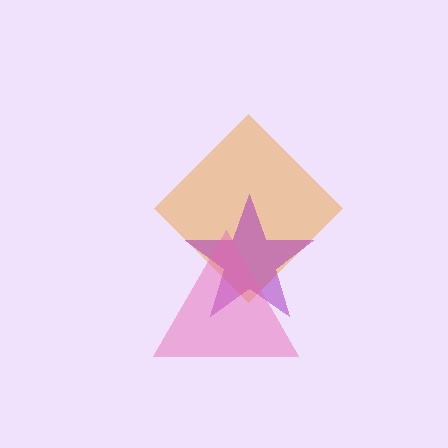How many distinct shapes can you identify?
There are 3 distinct shapes: an orange diamond, a purple star, a pink triangle.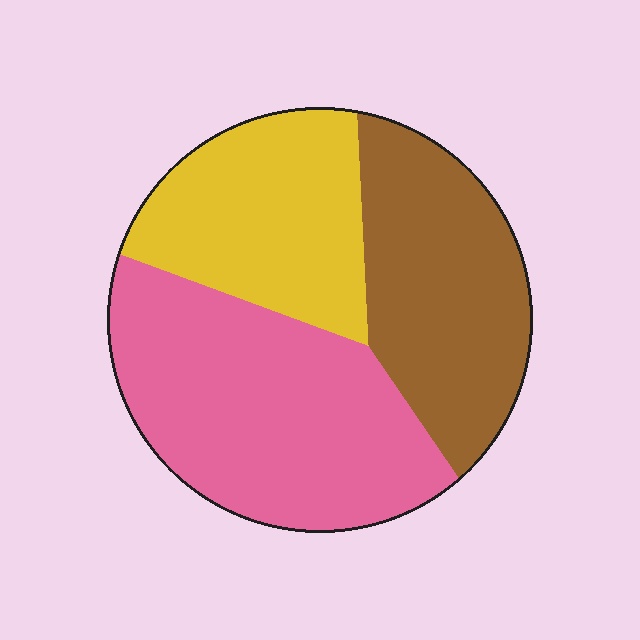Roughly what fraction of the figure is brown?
Brown covers around 30% of the figure.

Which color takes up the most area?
Pink, at roughly 40%.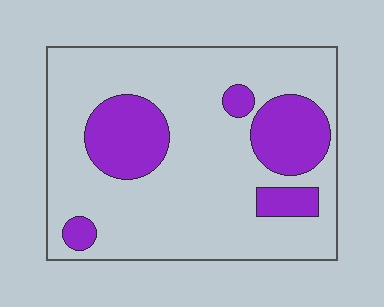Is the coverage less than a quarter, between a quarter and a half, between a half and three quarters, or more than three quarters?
Less than a quarter.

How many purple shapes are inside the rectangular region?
5.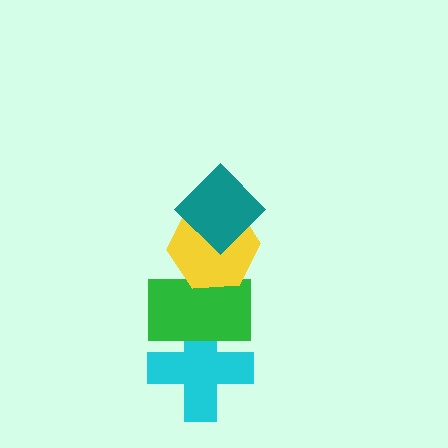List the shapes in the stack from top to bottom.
From top to bottom: the teal diamond, the yellow hexagon, the green rectangle, the cyan cross.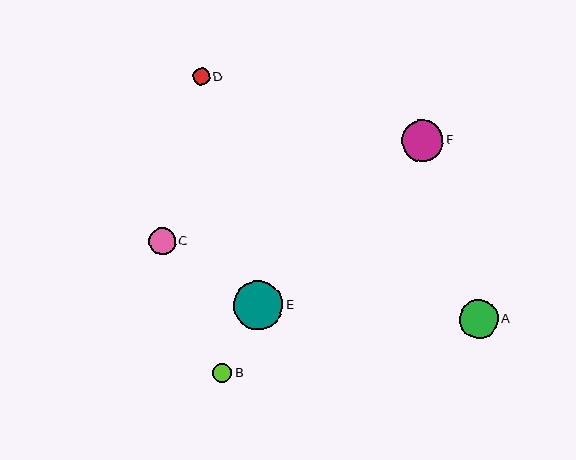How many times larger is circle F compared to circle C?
Circle F is approximately 1.5 times the size of circle C.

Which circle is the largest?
Circle E is the largest with a size of approximately 49 pixels.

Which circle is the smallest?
Circle D is the smallest with a size of approximately 17 pixels.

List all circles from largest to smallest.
From largest to smallest: E, F, A, C, B, D.